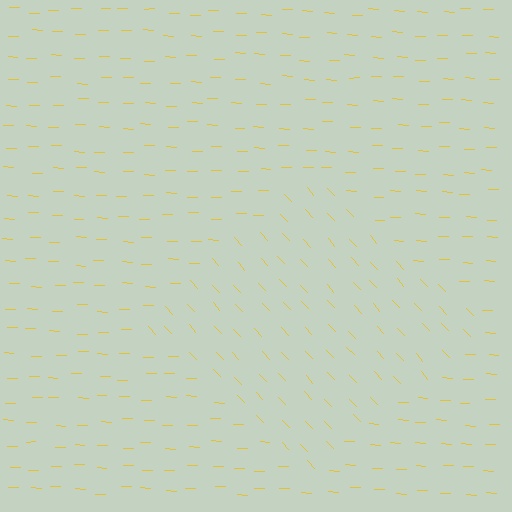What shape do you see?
I see a diamond.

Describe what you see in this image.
The image is filled with small yellow line segments. A diamond region in the image has lines oriented differently from the surrounding lines, creating a visible texture boundary.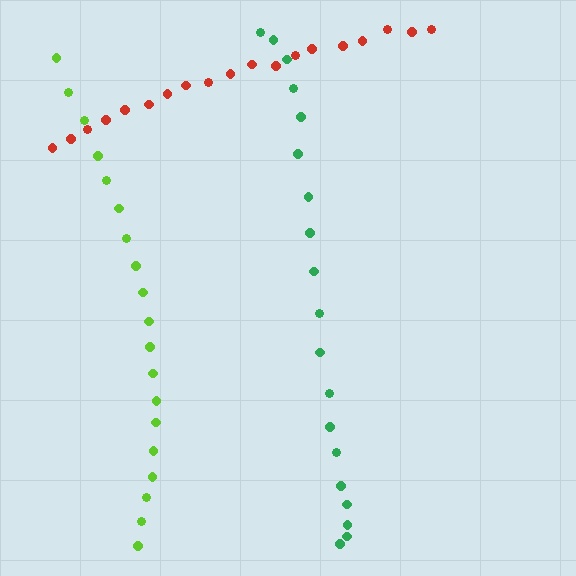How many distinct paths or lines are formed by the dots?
There are 3 distinct paths.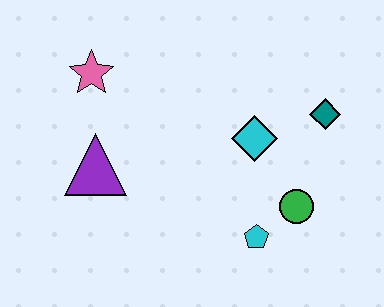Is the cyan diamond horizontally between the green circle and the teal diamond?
No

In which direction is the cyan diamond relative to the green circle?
The cyan diamond is above the green circle.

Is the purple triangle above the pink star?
No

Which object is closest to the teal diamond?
The cyan diamond is closest to the teal diamond.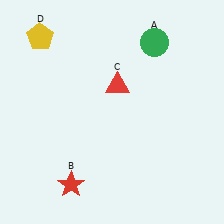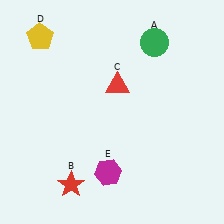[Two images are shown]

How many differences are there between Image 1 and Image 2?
There is 1 difference between the two images.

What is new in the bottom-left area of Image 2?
A magenta hexagon (E) was added in the bottom-left area of Image 2.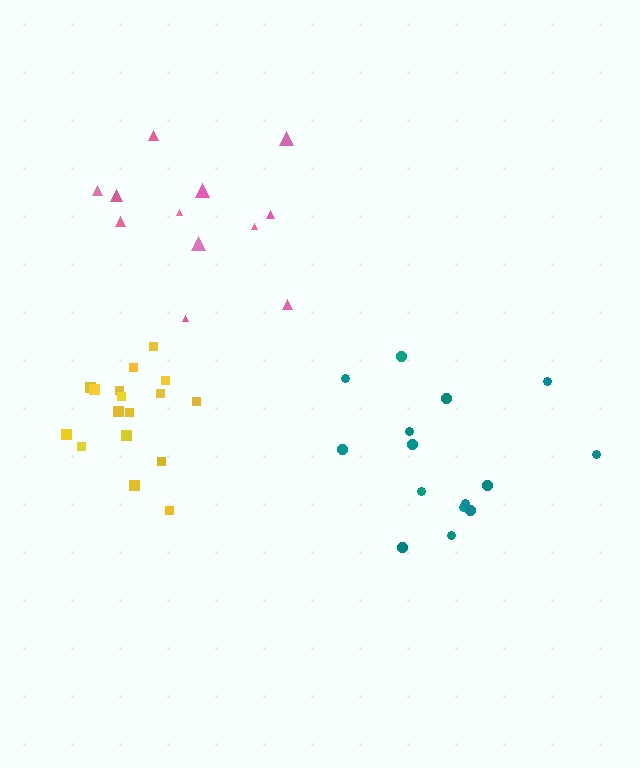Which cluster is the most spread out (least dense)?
Pink.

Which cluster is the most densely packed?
Yellow.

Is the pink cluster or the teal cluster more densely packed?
Teal.